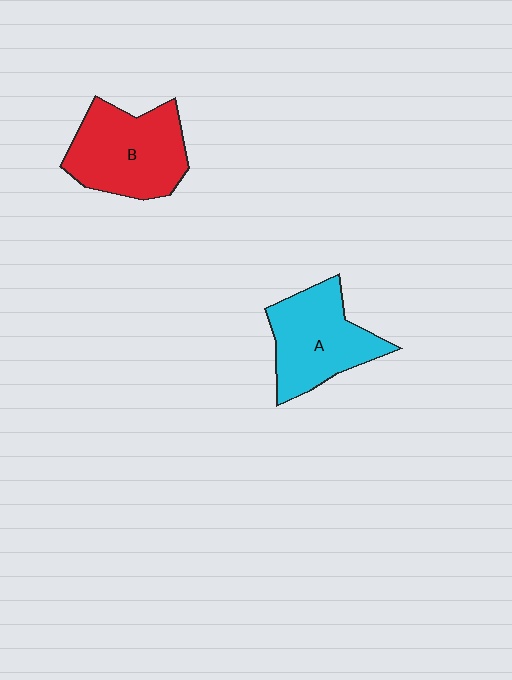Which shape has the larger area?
Shape B (red).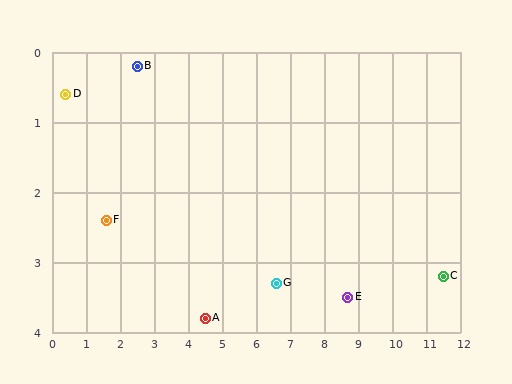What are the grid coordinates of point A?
Point A is at approximately (4.5, 3.8).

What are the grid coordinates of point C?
Point C is at approximately (11.5, 3.2).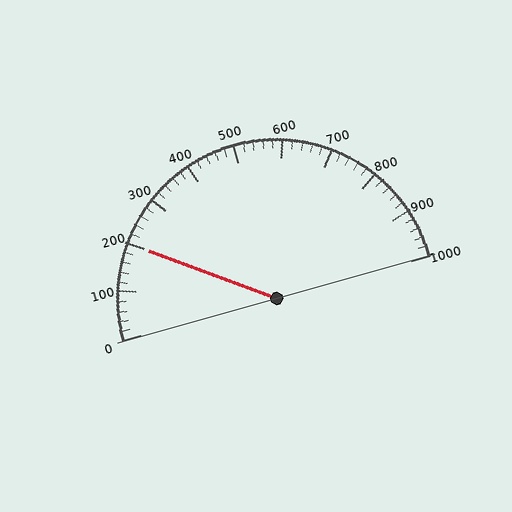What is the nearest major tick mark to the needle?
The nearest major tick mark is 200.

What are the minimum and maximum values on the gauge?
The gauge ranges from 0 to 1000.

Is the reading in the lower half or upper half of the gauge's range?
The reading is in the lower half of the range (0 to 1000).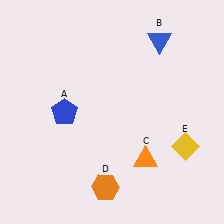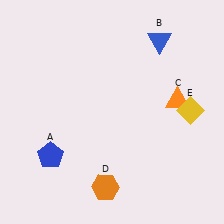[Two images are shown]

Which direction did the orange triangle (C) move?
The orange triangle (C) moved up.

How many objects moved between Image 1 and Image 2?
3 objects moved between the two images.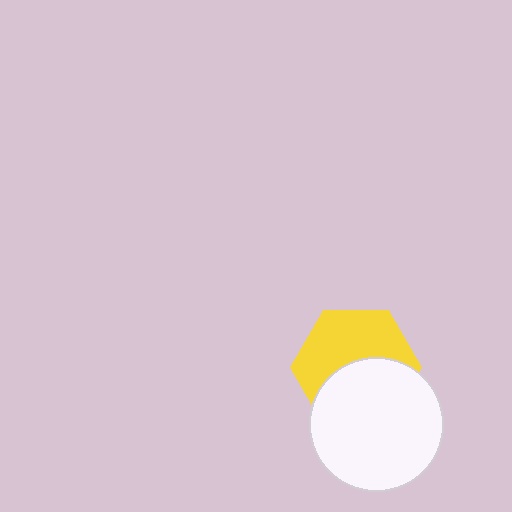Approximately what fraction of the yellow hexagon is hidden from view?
Roughly 47% of the yellow hexagon is hidden behind the white circle.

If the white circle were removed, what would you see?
You would see the complete yellow hexagon.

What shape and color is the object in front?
The object in front is a white circle.